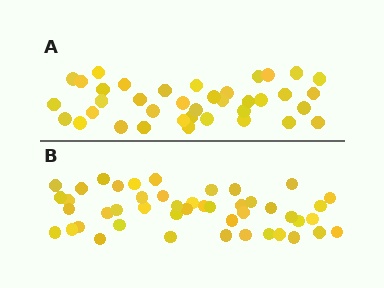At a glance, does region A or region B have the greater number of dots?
Region B (the bottom region) has more dots.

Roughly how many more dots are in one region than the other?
Region B has roughly 8 or so more dots than region A.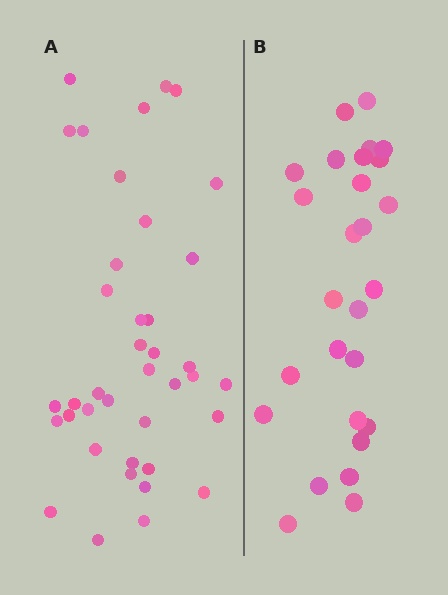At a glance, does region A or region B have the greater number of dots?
Region A (the left region) has more dots.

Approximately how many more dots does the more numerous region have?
Region A has roughly 12 or so more dots than region B.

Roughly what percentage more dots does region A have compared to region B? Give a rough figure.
About 45% more.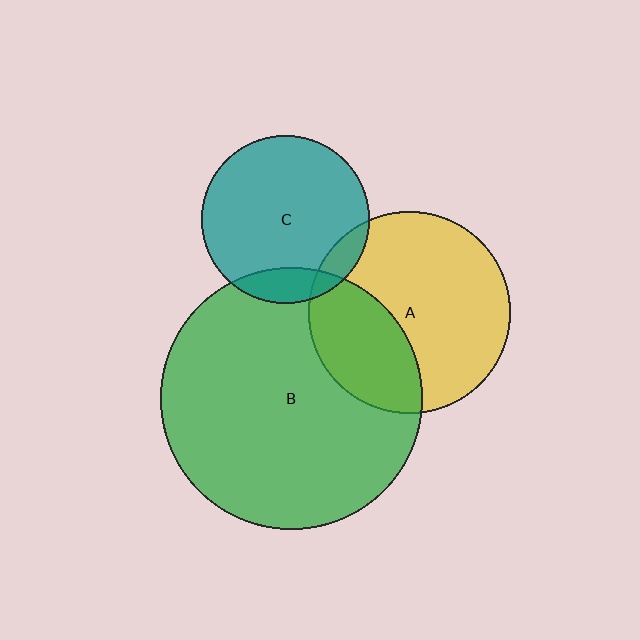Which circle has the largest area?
Circle B (green).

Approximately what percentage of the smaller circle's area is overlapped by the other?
Approximately 35%.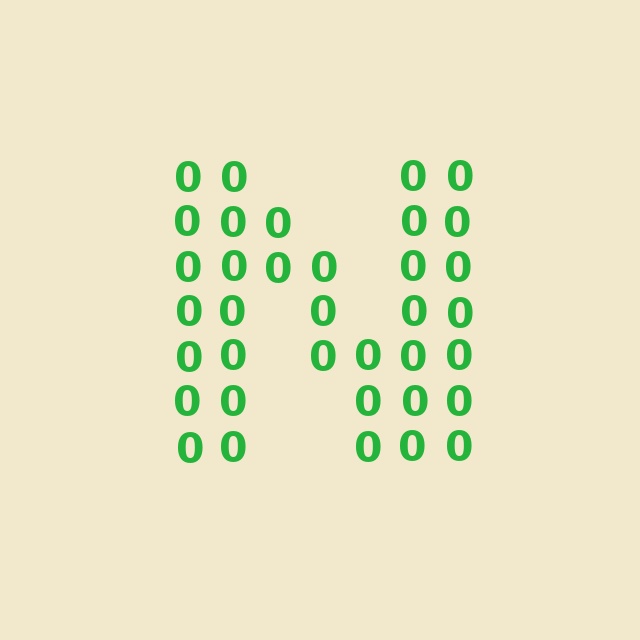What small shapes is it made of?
It is made of small digit 0's.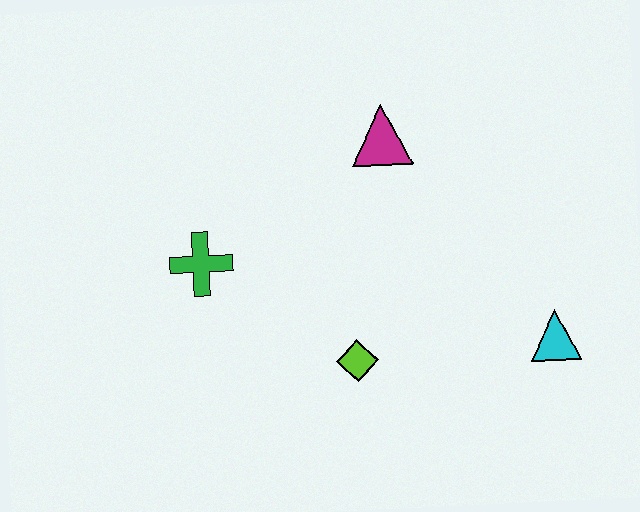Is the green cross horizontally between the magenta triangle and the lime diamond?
No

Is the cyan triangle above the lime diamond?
Yes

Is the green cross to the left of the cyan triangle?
Yes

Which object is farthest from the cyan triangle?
The green cross is farthest from the cyan triangle.